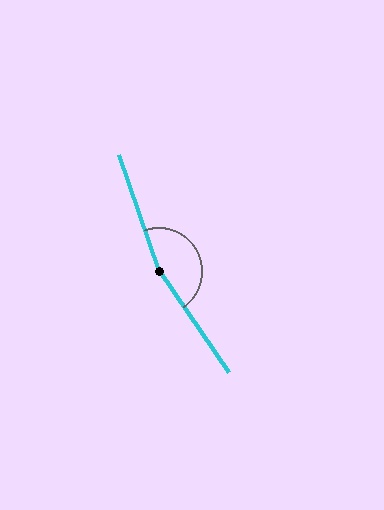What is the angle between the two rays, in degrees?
Approximately 164 degrees.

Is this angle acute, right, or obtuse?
It is obtuse.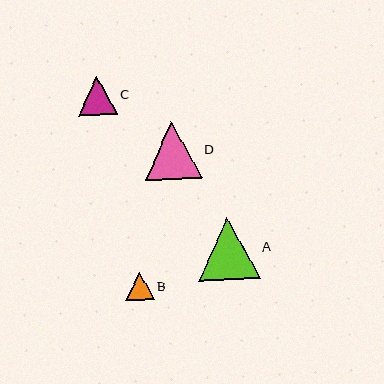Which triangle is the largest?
Triangle A is the largest with a size of approximately 62 pixels.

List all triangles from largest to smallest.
From largest to smallest: A, D, C, B.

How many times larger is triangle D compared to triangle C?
Triangle D is approximately 1.5 times the size of triangle C.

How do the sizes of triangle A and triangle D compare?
Triangle A and triangle D are approximately the same size.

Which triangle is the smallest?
Triangle B is the smallest with a size of approximately 28 pixels.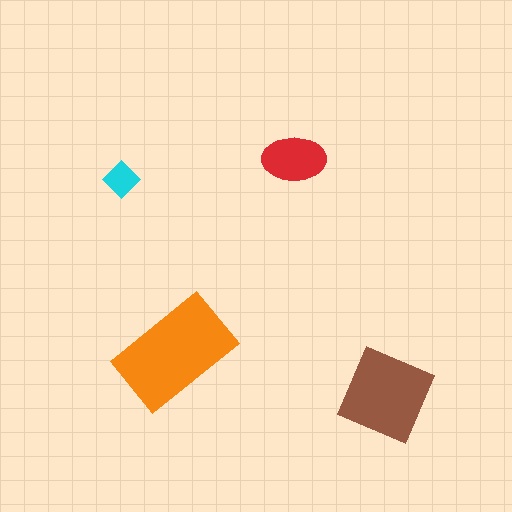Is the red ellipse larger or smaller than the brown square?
Smaller.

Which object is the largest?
The orange rectangle.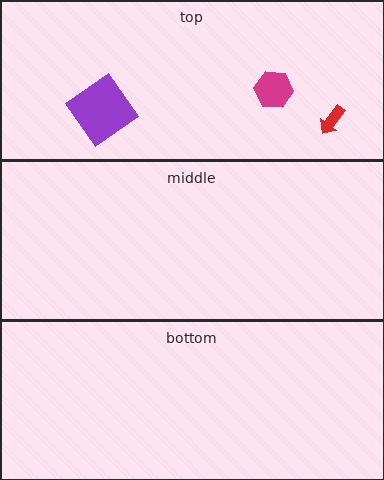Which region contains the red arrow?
The top region.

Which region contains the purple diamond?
The top region.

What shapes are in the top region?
The red arrow, the purple diamond, the magenta hexagon.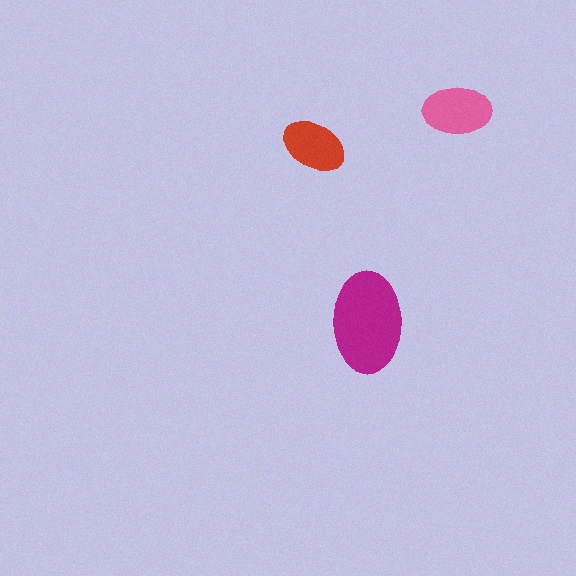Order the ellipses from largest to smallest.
the magenta one, the pink one, the red one.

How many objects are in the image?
There are 3 objects in the image.